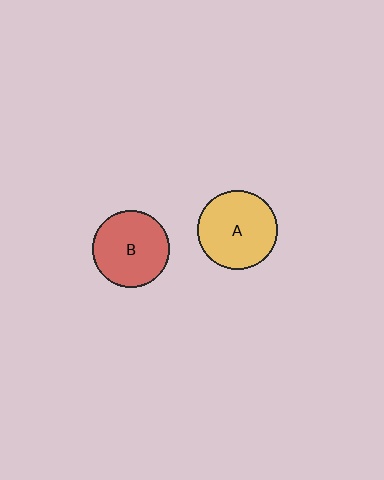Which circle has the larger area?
Circle A (yellow).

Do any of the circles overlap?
No, none of the circles overlap.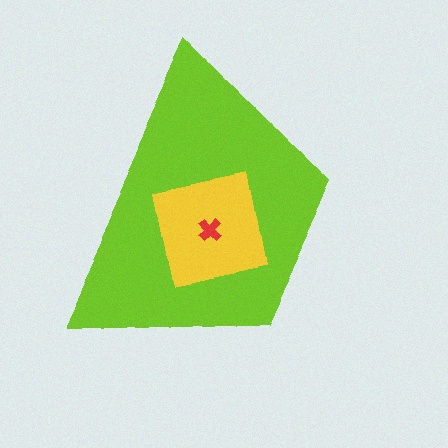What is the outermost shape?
The lime trapezoid.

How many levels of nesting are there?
3.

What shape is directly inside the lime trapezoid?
The yellow square.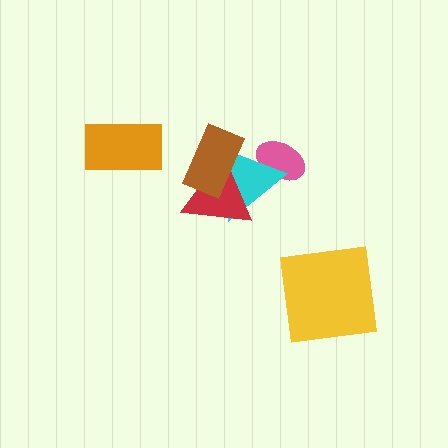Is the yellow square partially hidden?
No, no other shape covers it.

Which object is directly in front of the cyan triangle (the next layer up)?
The red triangle is directly in front of the cyan triangle.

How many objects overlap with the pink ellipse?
1 object overlaps with the pink ellipse.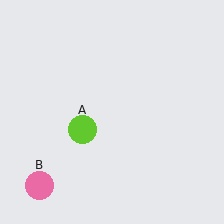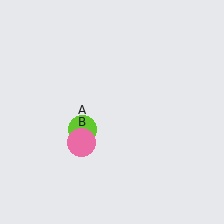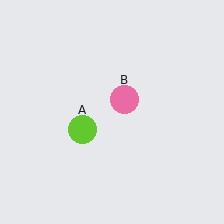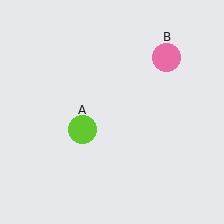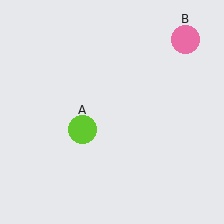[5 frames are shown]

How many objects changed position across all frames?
1 object changed position: pink circle (object B).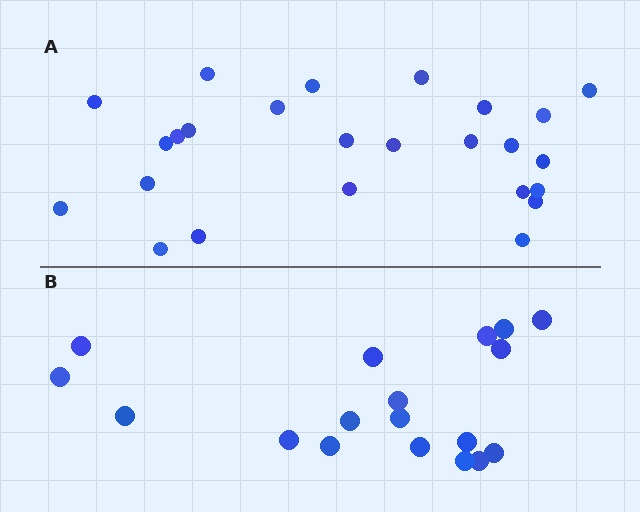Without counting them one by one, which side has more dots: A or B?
Region A (the top region) has more dots.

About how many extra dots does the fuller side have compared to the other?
Region A has roughly 8 or so more dots than region B.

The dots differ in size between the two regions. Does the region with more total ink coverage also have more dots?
No. Region B has more total ink coverage because its dots are larger, but region A actually contains more individual dots. Total area can be misleading — the number of items is what matters here.